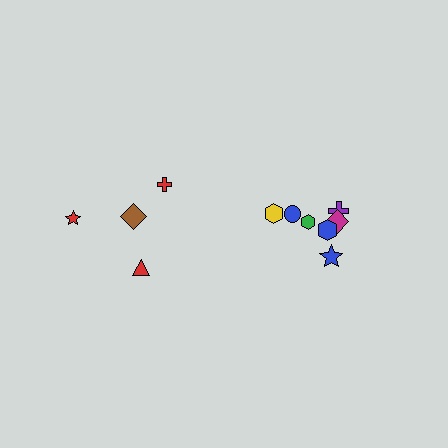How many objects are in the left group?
There are 4 objects.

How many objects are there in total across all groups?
There are 11 objects.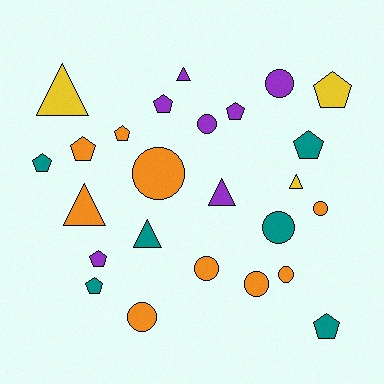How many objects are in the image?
There are 25 objects.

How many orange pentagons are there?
There are 2 orange pentagons.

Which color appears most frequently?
Orange, with 9 objects.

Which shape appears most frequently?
Pentagon, with 10 objects.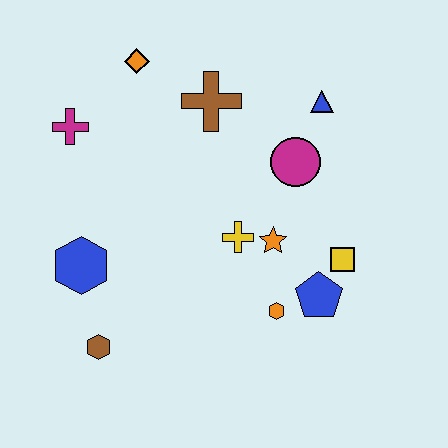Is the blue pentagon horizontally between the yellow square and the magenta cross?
Yes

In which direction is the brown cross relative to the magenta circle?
The brown cross is to the left of the magenta circle.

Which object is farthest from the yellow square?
The magenta cross is farthest from the yellow square.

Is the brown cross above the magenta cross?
Yes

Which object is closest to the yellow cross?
The orange star is closest to the yellow cross.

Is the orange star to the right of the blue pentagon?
No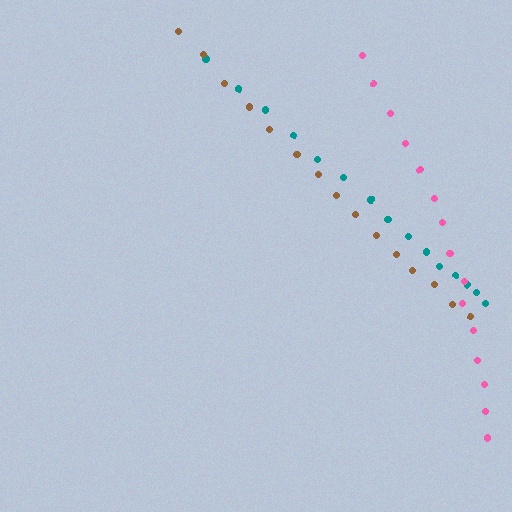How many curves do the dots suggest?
There are 3 distinct paths.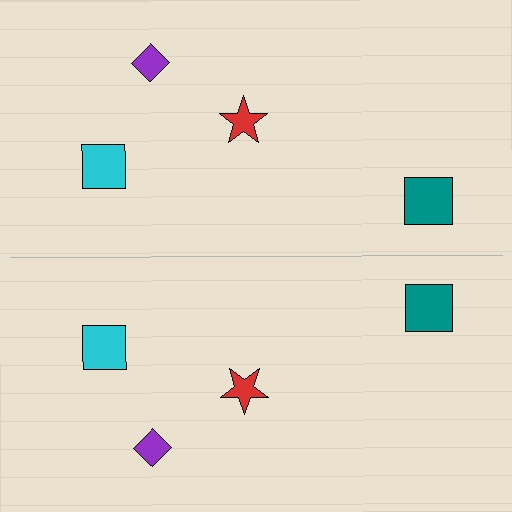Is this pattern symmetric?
Yes, this pattern has bilateral (reflection) symmetry.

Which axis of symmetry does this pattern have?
The pattern has a horizontal axis of symmetry running through the center of the image.